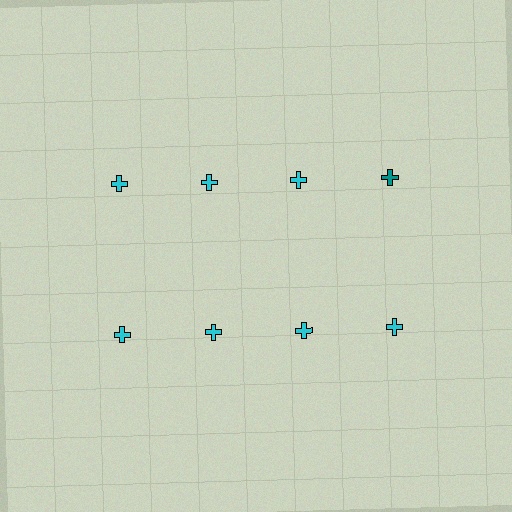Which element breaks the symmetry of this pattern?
The teal cross in the top row, second from right column breaks the symmetry. All other shapes are cyan crosses.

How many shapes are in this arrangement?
There are 8 shapes arranged in a grid pattern.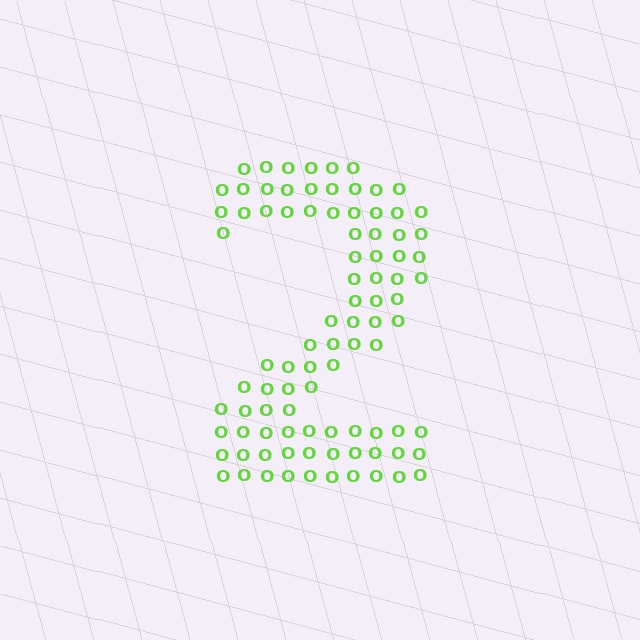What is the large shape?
The large shape is the digit 2.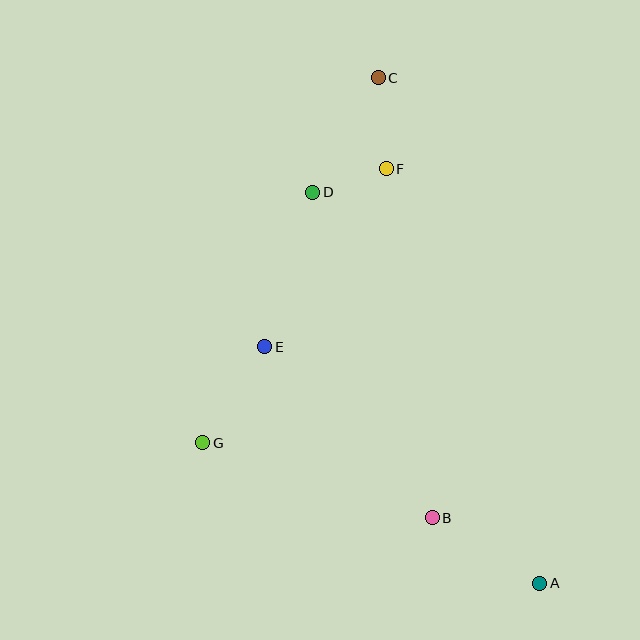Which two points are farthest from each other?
Points A and C are farthest from each other.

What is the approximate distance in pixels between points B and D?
The distance between B and D is approximately 347 pixels.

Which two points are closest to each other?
Points D and F are closest to each other.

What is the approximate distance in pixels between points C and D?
The distance between C and D is approximately 132 pixels.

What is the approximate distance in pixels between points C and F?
The distance between C and F is approximately 92 pixels.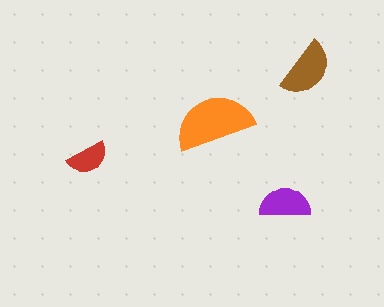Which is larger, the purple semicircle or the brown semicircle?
The brown one.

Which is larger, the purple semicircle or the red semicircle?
The purple one.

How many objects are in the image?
There are 4 objects in the image.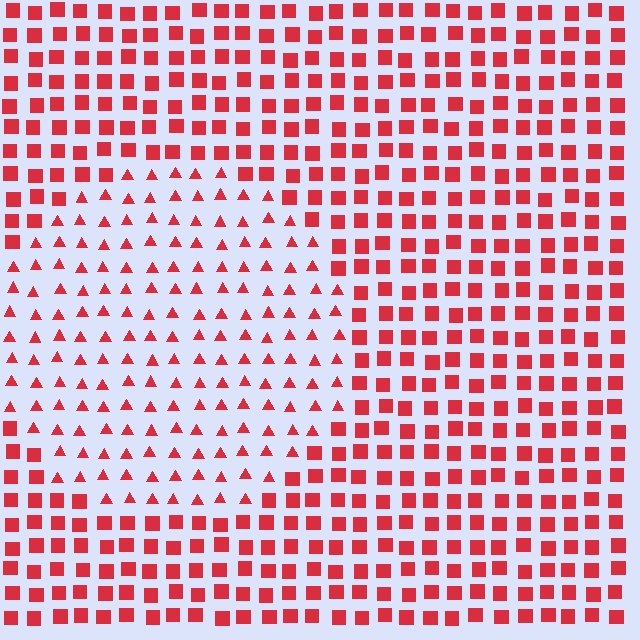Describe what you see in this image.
The image is filled with small red elements arranged in a uniform grid. A circle-shaped region contains triangles, while the surrounding area contains squares. The boundary is defined purely by the change in element shape.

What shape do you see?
I see a circle.